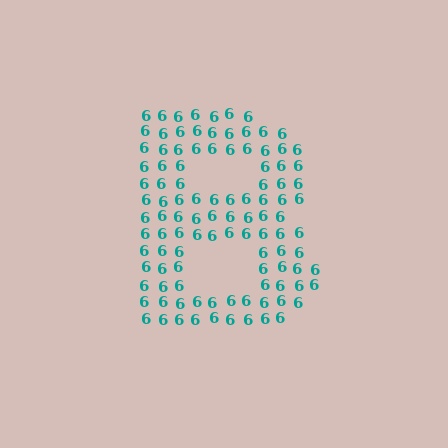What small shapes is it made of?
It is made of small digit 6's.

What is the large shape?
The large shape is the letter B.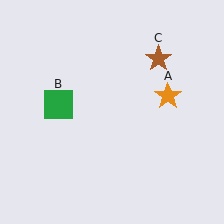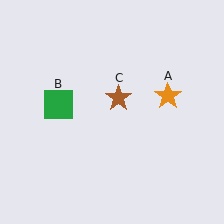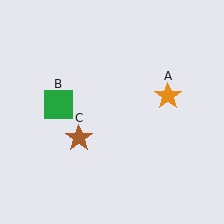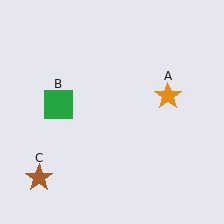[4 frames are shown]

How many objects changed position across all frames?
1 object changed position: brown star (object C).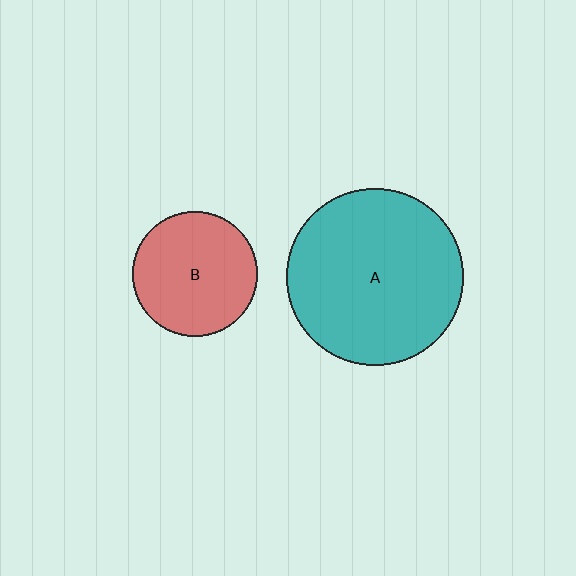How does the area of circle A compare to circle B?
Approximately 2.0 times.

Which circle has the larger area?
Circle A (teal).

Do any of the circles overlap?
No, none of the circles overlap.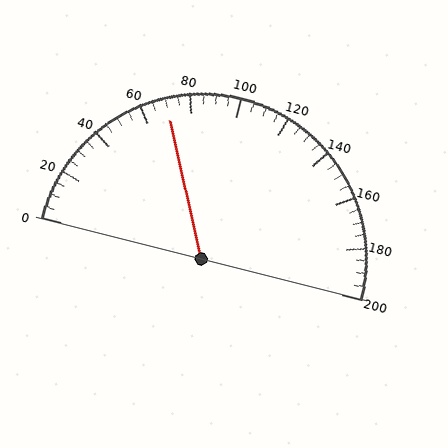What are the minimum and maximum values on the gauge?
The gauge ranges from 0 to 200.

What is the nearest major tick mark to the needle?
The nearest major tick mark is 80.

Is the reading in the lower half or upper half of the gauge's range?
The reading is in the lower half of the range (0 to 200).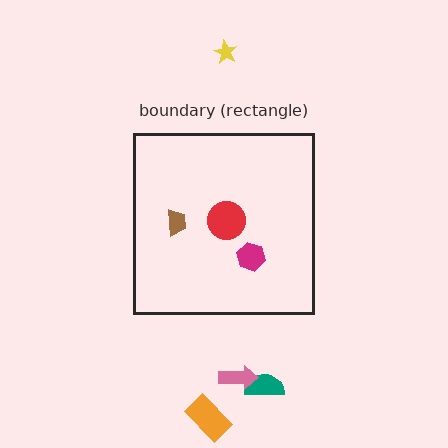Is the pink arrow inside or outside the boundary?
Outside.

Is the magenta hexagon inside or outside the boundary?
Inside.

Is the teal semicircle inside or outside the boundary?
Outside.